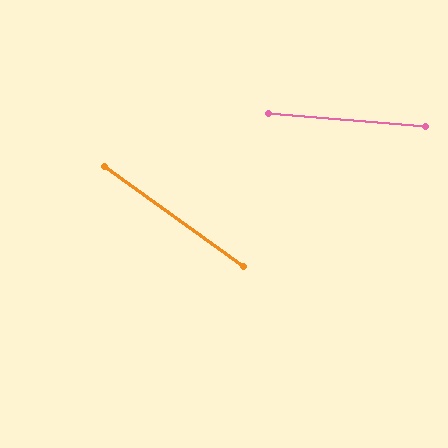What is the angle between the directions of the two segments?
Approximately 31 degrees.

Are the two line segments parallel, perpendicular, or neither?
Neither parallel nor perpendicular — they differ by about 31°.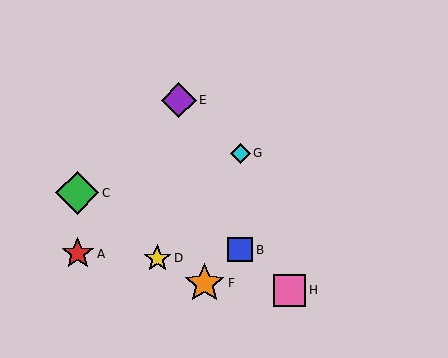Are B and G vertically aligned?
Yes, both are at x≈240.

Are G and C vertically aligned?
No, G is at x≈240 and C is at x≈77.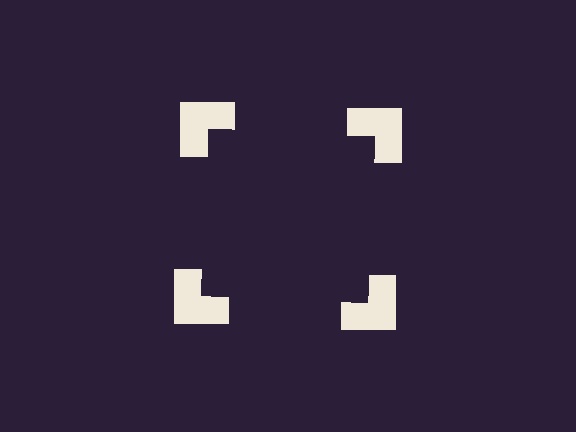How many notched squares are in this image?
There are 4 — one at each vertex of the illusory square.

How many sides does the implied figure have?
4 sides.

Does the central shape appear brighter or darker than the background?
It typically appears slightly darker than the background, even though no actual brightness change is drawn.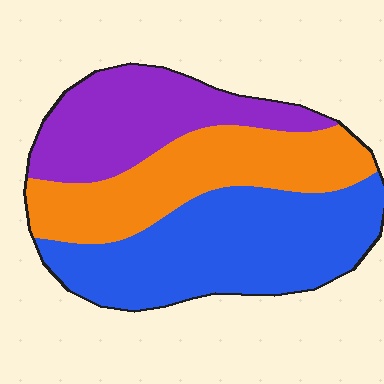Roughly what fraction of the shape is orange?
Orange covers around 30% of the shape.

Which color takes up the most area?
Blue, at roughly 40%.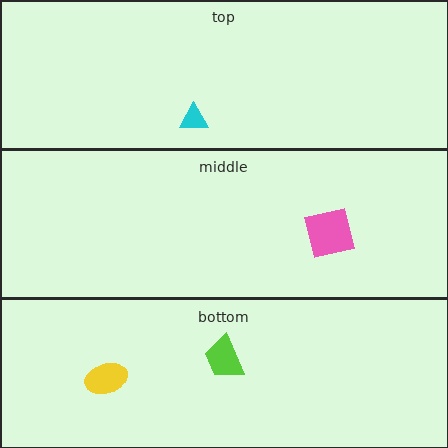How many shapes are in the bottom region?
2.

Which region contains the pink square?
The middle region.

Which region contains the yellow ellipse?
The bottom region.